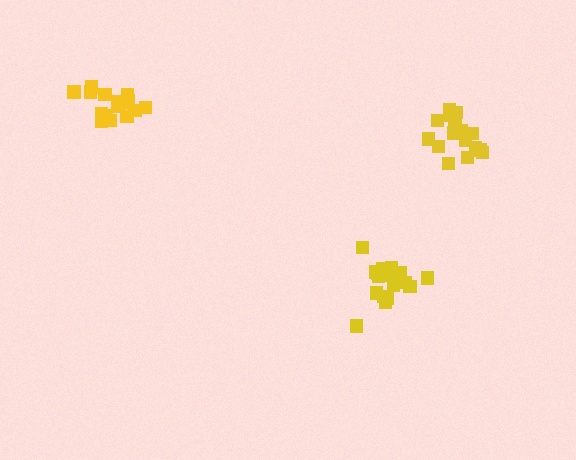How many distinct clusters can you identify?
There are 3 distinct clusters.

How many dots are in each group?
Group 1: 18 dots, Group 2: 16 dots, Group 3: 18 dots (52 total).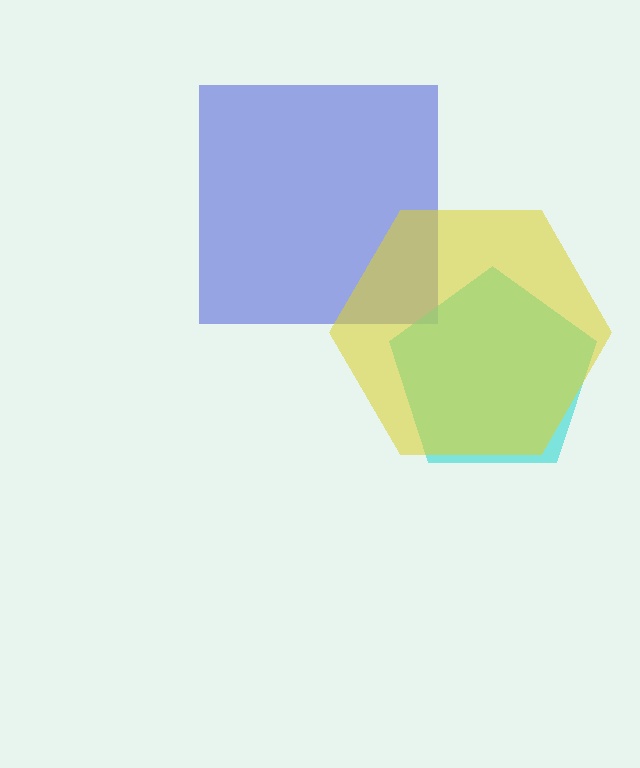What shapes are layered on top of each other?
The layered shapes are: a blue square, a cyan pentagon, a yellow hexagon.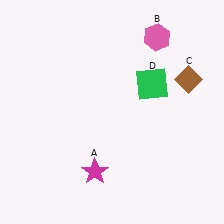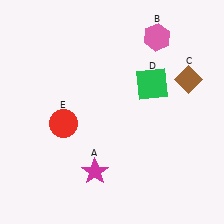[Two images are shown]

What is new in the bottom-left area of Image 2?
A red circle (E) was added in the bottom-left area of Image 2.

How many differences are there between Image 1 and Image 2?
There is 1 difference between the two images.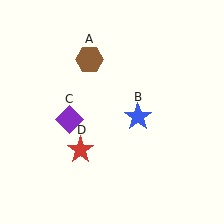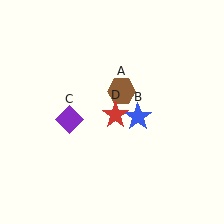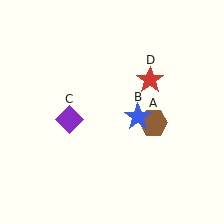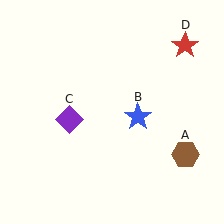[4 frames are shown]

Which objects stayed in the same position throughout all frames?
Blue star (object B) and purple diamond (object C) remained stationary.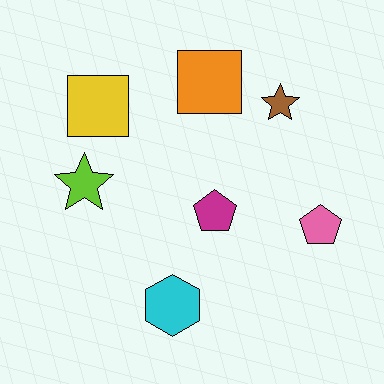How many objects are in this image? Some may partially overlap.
There are 7 objects.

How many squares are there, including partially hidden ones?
There are 2 squares.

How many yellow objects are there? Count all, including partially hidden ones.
There is 1 yellow object.